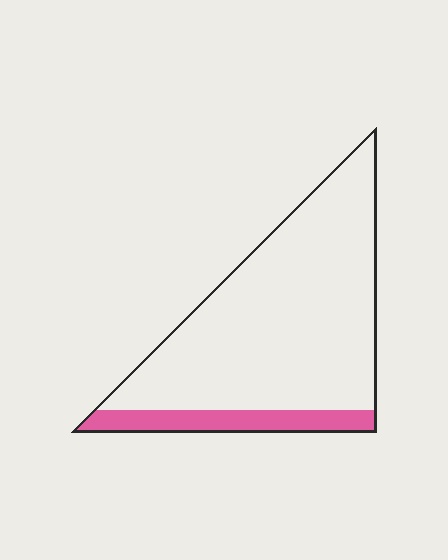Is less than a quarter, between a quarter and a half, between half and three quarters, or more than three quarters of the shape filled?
Less than a quarter.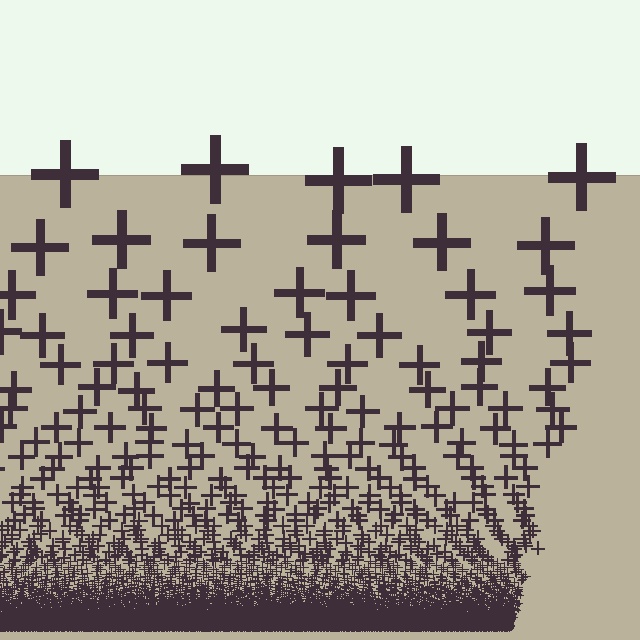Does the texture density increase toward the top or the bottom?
Density increases toward the bottom.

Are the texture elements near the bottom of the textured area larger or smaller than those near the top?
Smaller. The gradient is inverted — elements near the bottom are smaller and denser.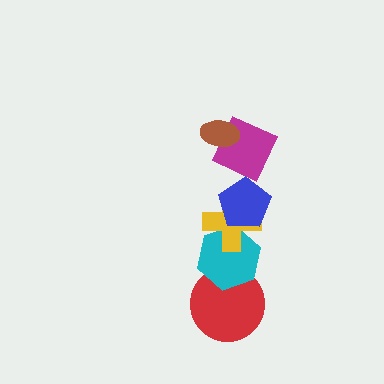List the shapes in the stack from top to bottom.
From top to bottom: the brown ellipse, the magenta square, the blue pentagon, the yellow cross, the cyan hexagon, the red circle.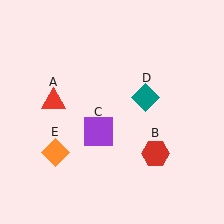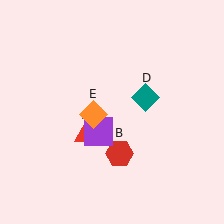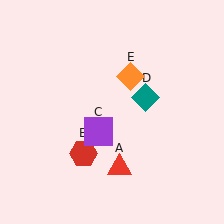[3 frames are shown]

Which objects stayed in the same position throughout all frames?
Purple square (object C) and teal diamond (object D) remained stationary.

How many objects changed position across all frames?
3 objects changed position: red triangle (object A), red hexagon (object B), orange diamond (object E).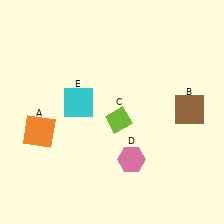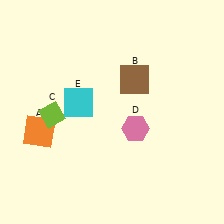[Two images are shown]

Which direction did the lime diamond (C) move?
The lime diamond (C) moved left.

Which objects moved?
The objects that moved are: the brown square (B), the lime diamond (C), the pink hexagon (D).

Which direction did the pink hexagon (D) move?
The pink hexagon (D) moved up.